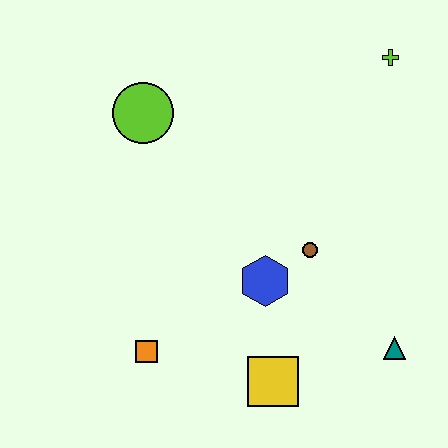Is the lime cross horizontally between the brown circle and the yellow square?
No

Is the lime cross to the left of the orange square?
No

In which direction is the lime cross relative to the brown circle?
The lime cross is above the brown circle.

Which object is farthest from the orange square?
The lime cross is farthest from the orange square.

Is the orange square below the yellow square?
No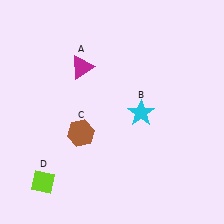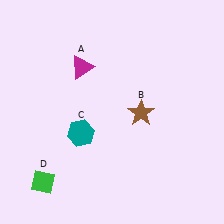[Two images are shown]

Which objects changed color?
B changed from cyan to brown. C changed from brown to teal. D changed from lime to green.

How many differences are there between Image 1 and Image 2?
There are 3 differences between the two images.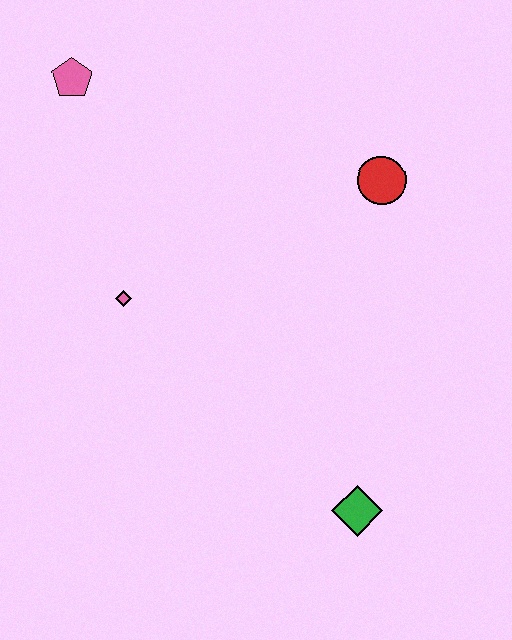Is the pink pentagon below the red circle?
No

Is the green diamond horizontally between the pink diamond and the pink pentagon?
No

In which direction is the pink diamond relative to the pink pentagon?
The pink diamond is below the pink pentagon.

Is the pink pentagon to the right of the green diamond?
No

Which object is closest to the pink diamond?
The pink pentagon is closest to the pink diamond.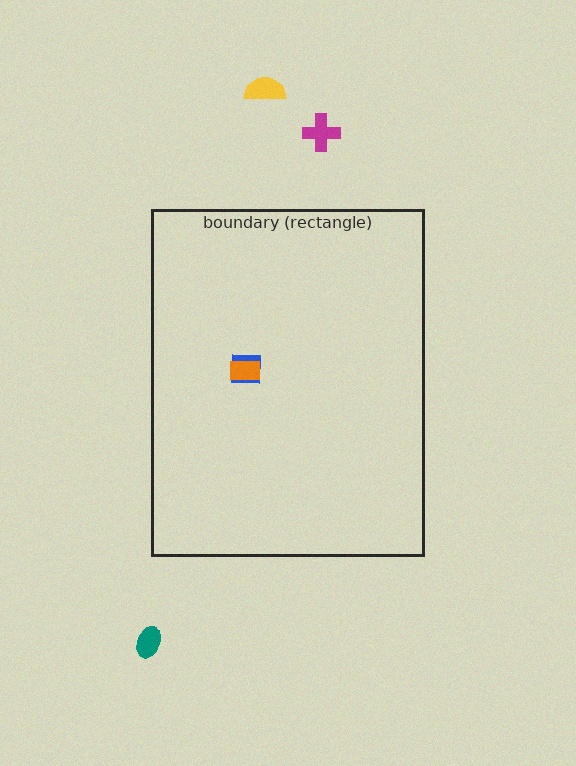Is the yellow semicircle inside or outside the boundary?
Outside.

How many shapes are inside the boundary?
2 inside, 3 outside.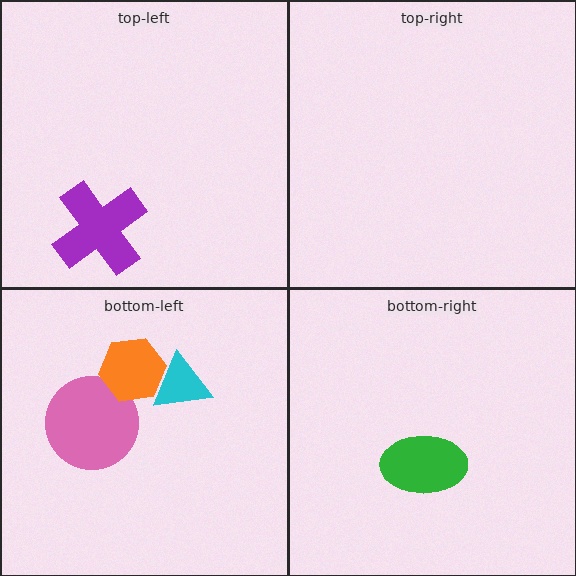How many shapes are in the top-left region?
1.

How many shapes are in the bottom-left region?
3.